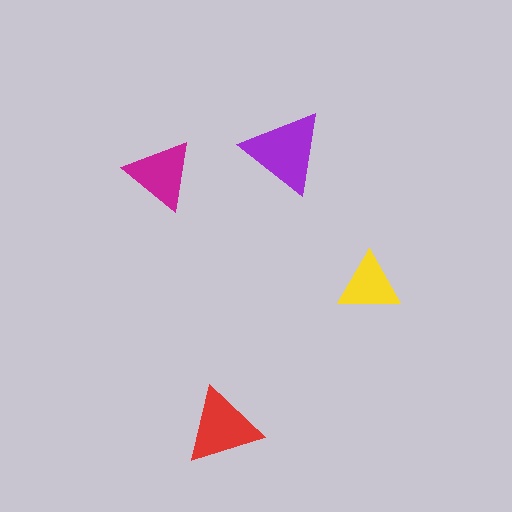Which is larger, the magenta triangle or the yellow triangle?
The magenta one.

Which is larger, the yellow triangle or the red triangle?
The red one.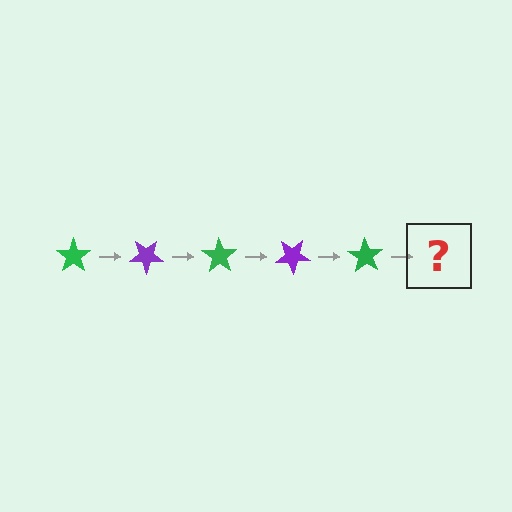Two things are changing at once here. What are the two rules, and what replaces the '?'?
The two rules are that it rotates 35 degrees each step and the color cycles through green and purple. The '?' should be a purple star, rotated 175 degrees from the start.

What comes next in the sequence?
The next element should be a purple star, rotated 175 degrees from the start.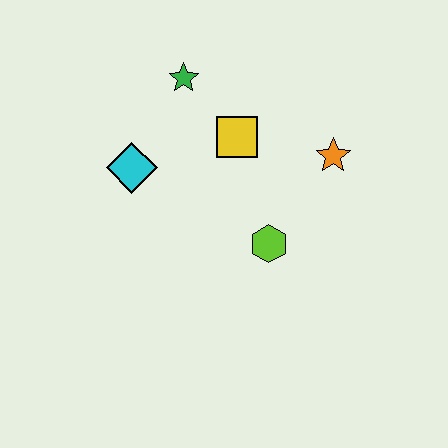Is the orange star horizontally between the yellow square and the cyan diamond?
No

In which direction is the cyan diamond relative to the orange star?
The cyan diamond is to the left of the orange star.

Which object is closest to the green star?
The yellow square is closest to the green star.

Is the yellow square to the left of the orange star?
Yes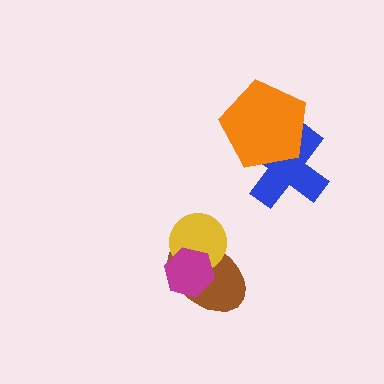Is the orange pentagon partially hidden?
No, no other shape covers it.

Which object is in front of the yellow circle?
The magenta hexagon is in front of the yellow circle.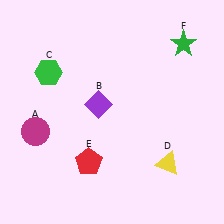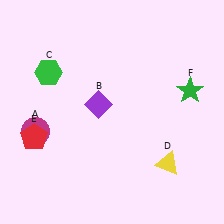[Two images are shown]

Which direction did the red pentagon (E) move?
The red pentagon (E) moved left.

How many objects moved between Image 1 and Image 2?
2 objects moved between the two images.